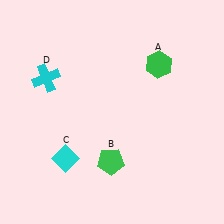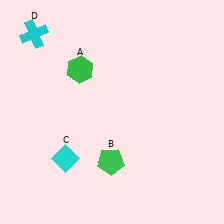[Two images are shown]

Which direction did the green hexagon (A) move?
The green hexagon (A) moved left.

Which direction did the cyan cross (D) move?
The cyan cross (D) moved up.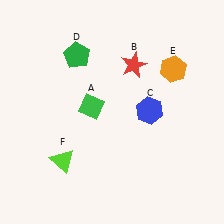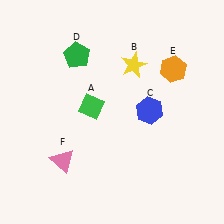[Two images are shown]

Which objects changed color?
B changed from red to yellow. F changed from lime to pink.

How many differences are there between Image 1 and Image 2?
There are 2 differences between the two images.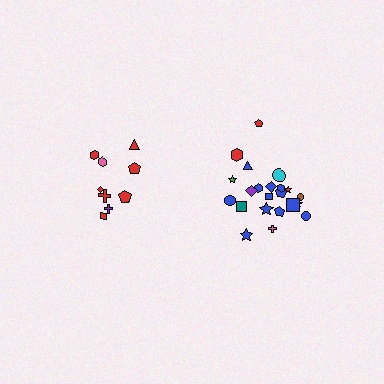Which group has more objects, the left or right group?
The right group.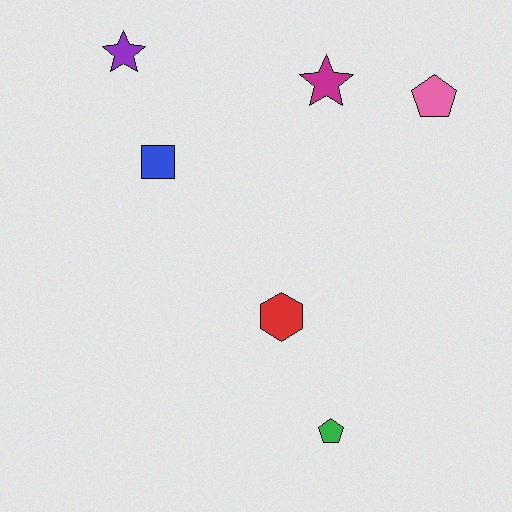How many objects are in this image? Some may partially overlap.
There are 6 objects.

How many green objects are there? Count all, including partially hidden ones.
There is 1 green object.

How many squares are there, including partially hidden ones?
There is 1 square.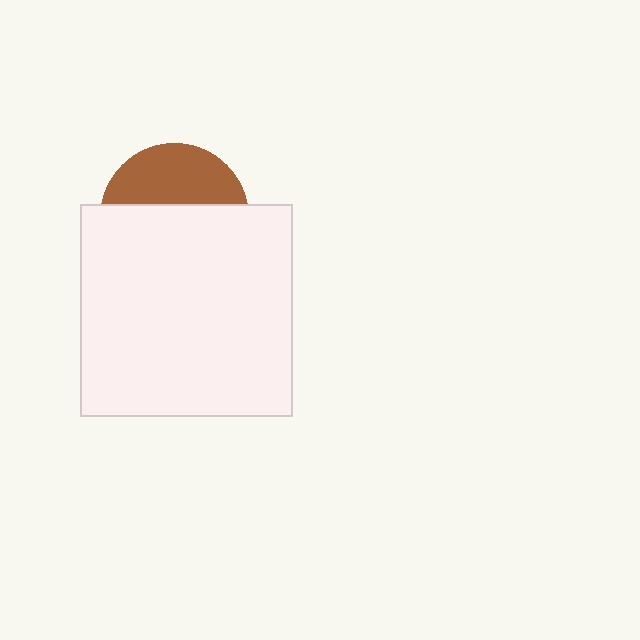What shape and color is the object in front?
The object in front is a white square.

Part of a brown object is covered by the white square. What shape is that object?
It is a circle.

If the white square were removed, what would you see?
You would see the complete brown circle.